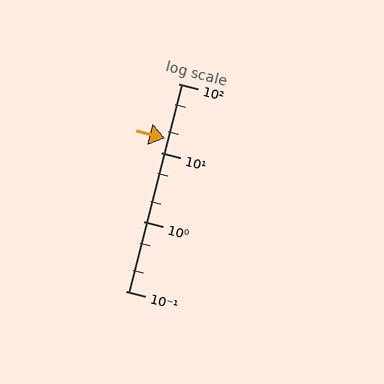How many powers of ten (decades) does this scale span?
The scale spans 3 decades, from 0.1 to 100.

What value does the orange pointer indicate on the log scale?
The pointer indicates approximately 16.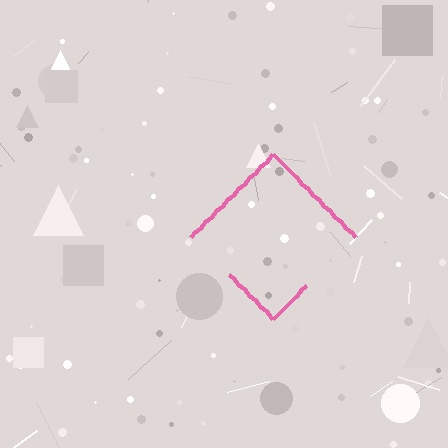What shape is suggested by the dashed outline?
The dashed outline suggests a diamond.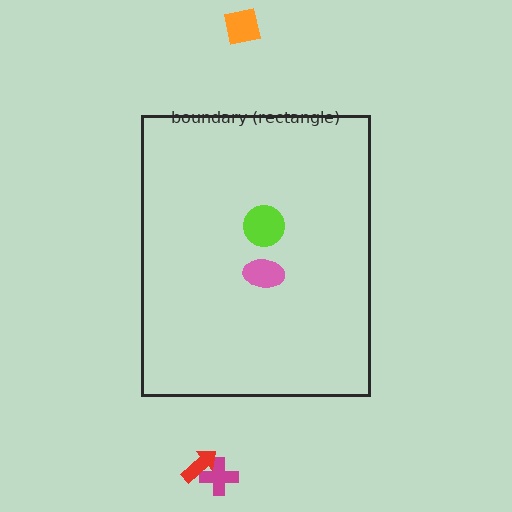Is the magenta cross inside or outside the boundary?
Outside.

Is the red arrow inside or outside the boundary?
Outside.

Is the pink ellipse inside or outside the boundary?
Inside.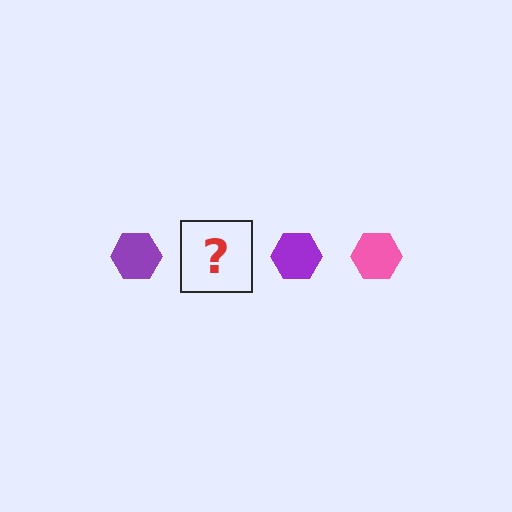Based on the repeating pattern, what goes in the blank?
The blank should be a pink hexagon.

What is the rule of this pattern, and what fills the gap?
The rule is that the pattern cycles through purple, pink hexagons. The gap should be filled with a pink hexagon.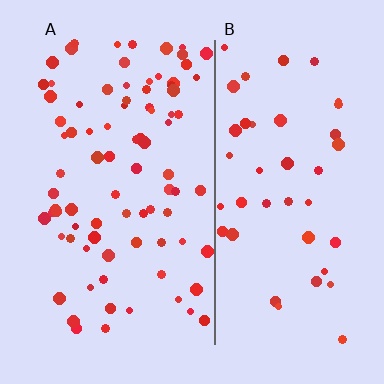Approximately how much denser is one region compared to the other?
Approximately 1.9× — region A over region B.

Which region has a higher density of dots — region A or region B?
A (the left).